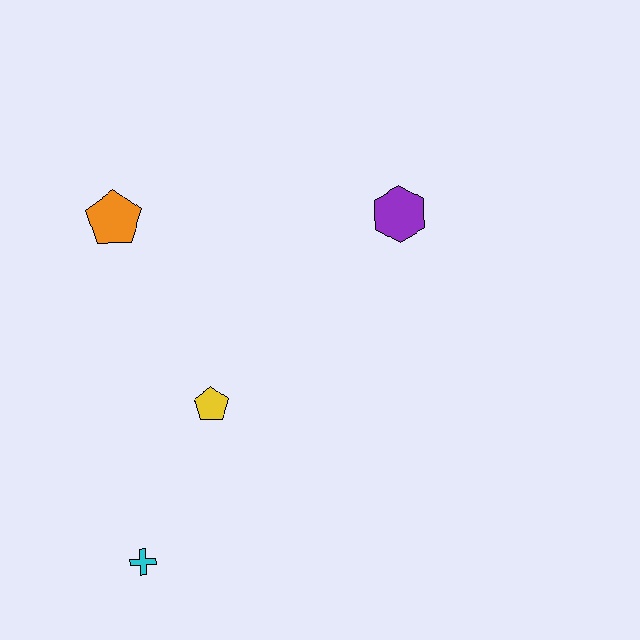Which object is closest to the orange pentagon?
The yellow pentagon is closest to the orange pentagon.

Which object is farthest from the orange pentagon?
The cyan cross is farthest from the orange pentagon.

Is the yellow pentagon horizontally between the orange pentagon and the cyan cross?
No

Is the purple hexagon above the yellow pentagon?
Yes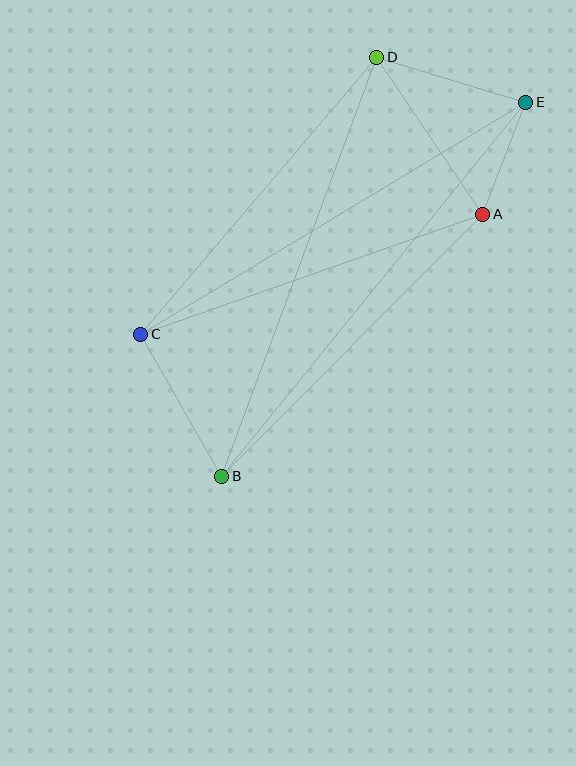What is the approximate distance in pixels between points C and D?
The distance between C and D is approximately 364 pixels.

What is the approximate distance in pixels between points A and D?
The distance between A and D is approximately 189 pixels.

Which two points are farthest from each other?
Points B and E are farthest from each other.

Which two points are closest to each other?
Points A and E are closest to each other.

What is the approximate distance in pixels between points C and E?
The distance between C and E is approximately 450 pixels.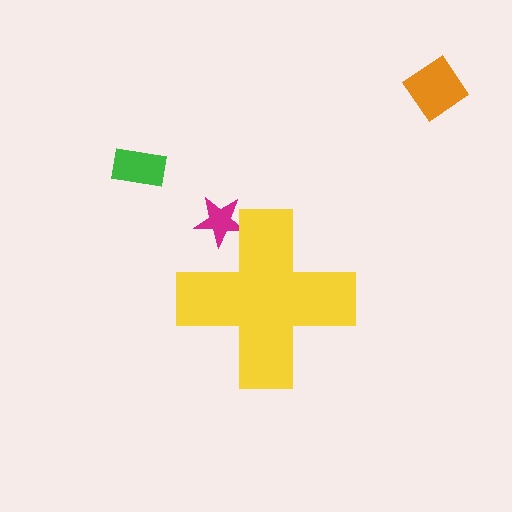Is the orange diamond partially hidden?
No, the orange diamond is fully visible.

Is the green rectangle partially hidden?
No, the green rectangle is fully visible.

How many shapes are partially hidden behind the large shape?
1 shape is partially hidden.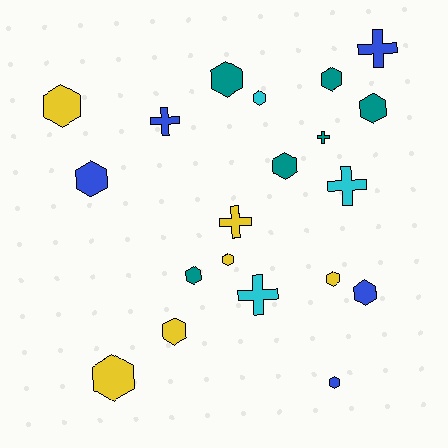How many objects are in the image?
There are 20 objects.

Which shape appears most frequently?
Hexagon, with 14 objects.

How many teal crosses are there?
There is 1 teal cross.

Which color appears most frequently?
Yellow, with 6 objects.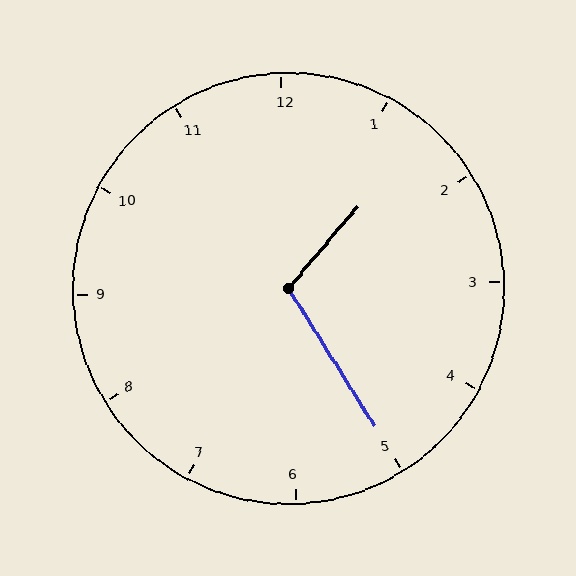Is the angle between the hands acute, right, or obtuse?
It is obtuse.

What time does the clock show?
1:25.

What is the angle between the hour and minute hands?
Approximately 108 degrees.